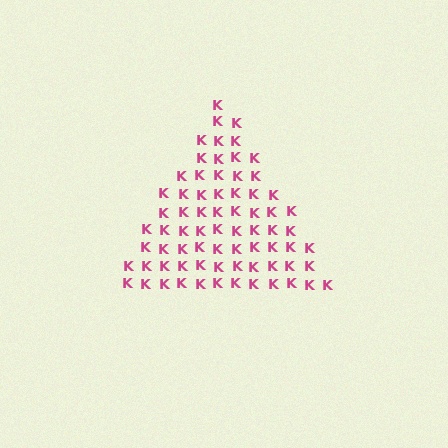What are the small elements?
The small elements are letter K's.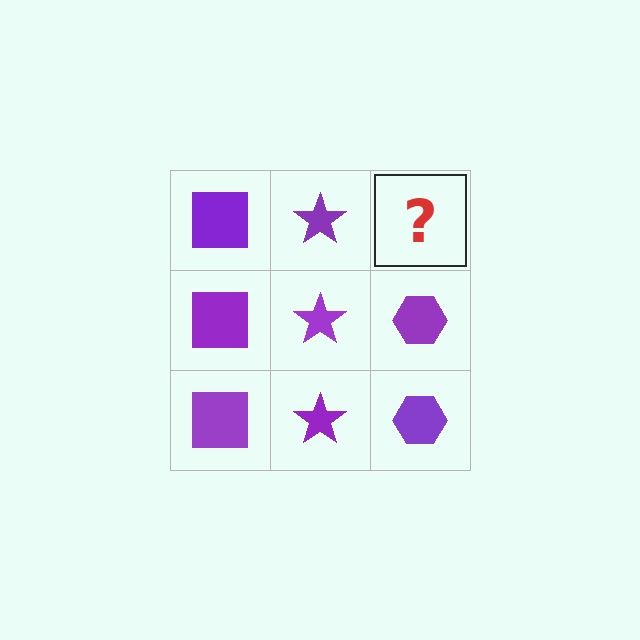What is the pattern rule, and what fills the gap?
The rule is that each column has a consistent shape. The gap should be filled with a purple hexagon.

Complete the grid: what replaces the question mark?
The question mark should be replaced with a purple hexagon.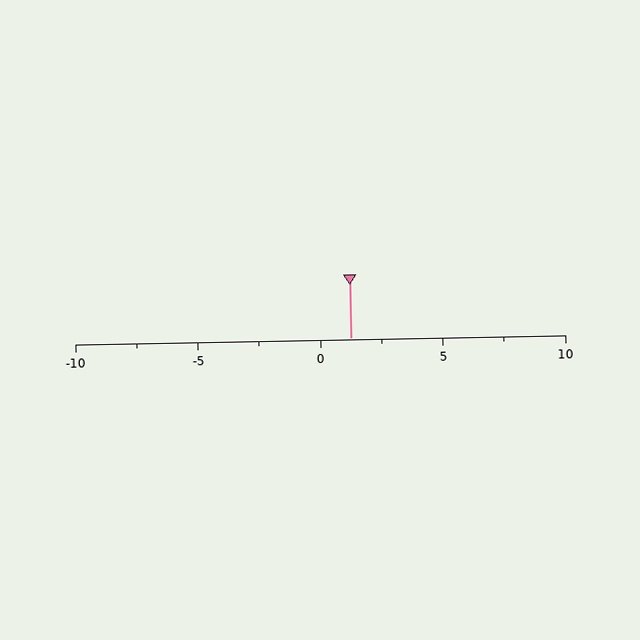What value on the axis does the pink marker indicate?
The marker indicates approximately 1.2.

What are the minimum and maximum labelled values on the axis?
The axis runs from -10 to 10.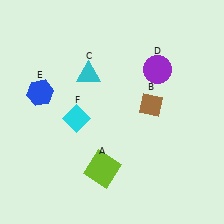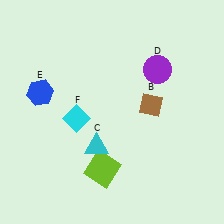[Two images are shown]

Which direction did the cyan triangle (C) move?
The cyan triangle (C) moved down.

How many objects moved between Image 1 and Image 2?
1 object moved between the two images.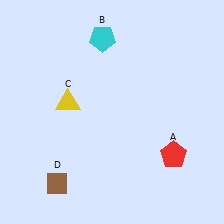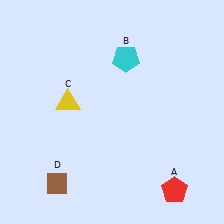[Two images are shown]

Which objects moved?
The objects that moved are: the red pentagon (A), the cyan pentagon (B).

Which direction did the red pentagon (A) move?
The red pentagon (A) moved down.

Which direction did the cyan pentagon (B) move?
The cyan pentagon (B) moved right.